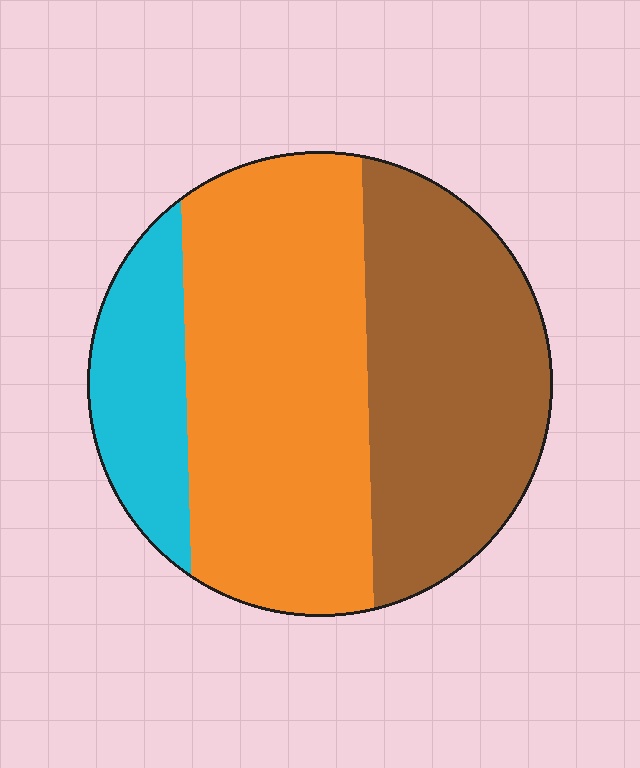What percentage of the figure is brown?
Brown takes up about three eighths (3/8) of the figure.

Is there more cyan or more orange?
Orange.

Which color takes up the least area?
Cyan, at roughly 15%.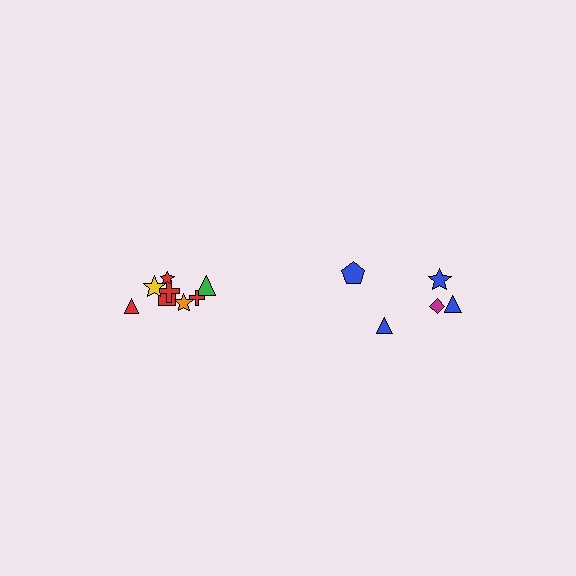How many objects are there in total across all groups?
There are 13 objects.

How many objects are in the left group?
There are 8 objects.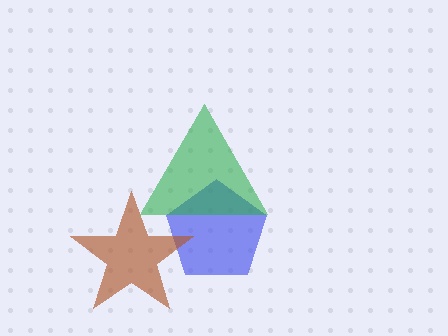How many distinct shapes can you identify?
There are 3 distinct shapes: a blue pentagon, a green triangle, a brown star.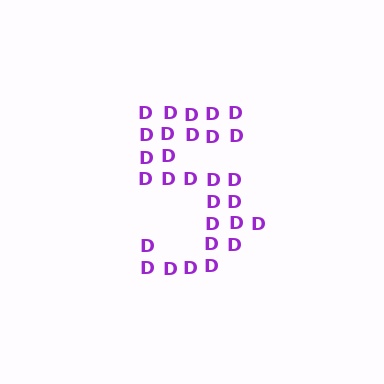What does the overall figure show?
The overall figure shows the digit 5.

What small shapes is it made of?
It is made of small letter D's.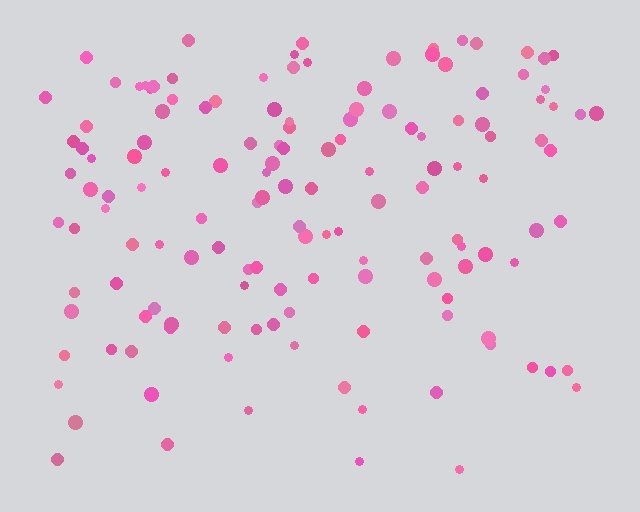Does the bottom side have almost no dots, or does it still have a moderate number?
Still a moderate number, just noticeably fewer than the top.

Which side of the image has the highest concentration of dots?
The top.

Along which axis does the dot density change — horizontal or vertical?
Vertical.